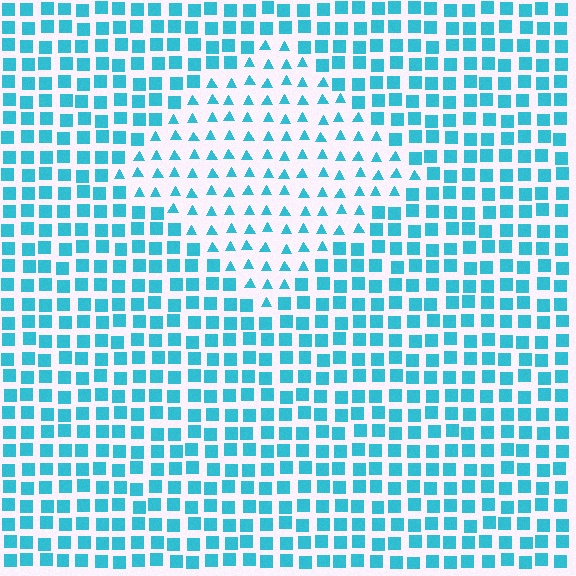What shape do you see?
I see a diamond.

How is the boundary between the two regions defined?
The boundary is defined by a change in element shape: triangles inside vs. squares outside. All elements share the same color and spacing.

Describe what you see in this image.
The image is filled with small cyan elements arranged in a uniform grid. A diamond-shaped region contains triangles, while the surrounding area contains squares. The boundary is defined purely by the change in element shape.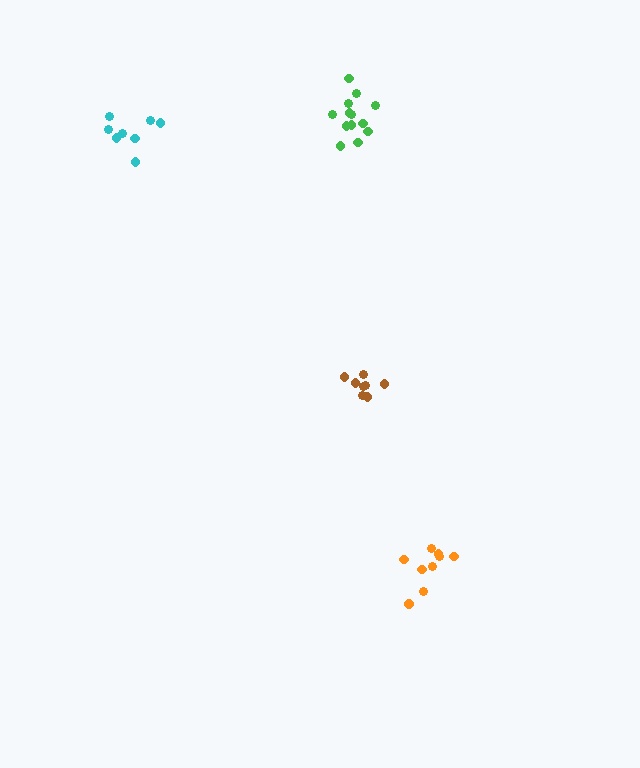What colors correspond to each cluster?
The clusters are colored: brown, cyan, orange, green.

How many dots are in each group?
Group 1: 8 dots, Group 2: 8 dots, Group 3: 9 dots, Group 4: 13 dots (38 total).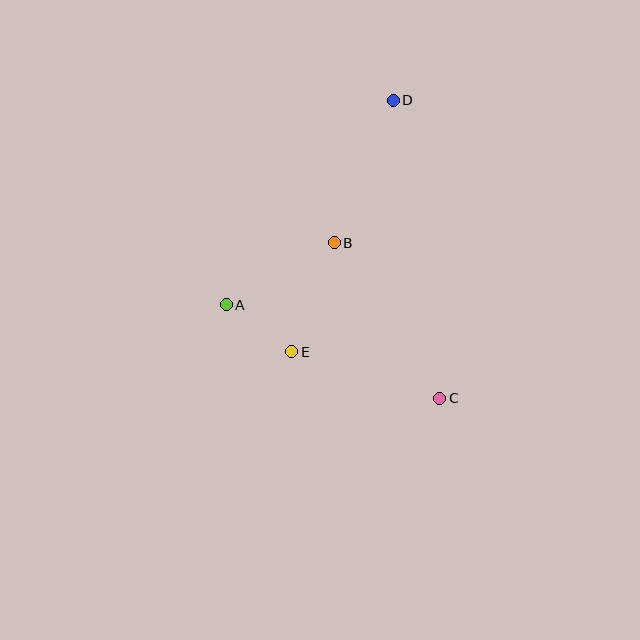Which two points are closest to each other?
Points A and E are closest to each other.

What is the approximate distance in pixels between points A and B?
The distance between A and B is approximately 125 pixels.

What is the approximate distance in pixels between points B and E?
The distance between B and E is approximately 117 pixels.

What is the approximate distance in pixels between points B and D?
The distance between B and D is approximately 154 pixels.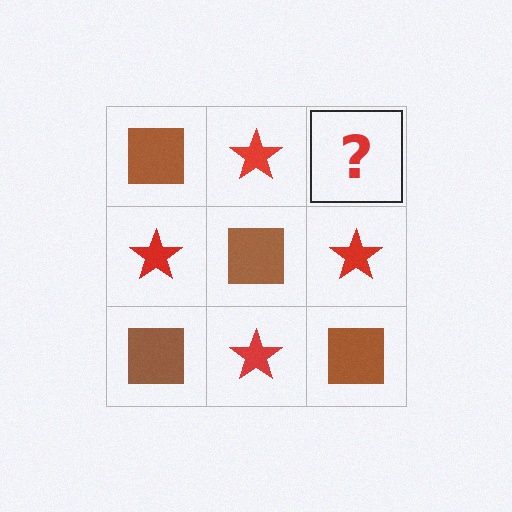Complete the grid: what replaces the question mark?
The question mark should be replaced with a brown square.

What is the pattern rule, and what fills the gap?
The rule is that it alternates brown square and red star in a checkerboard pattern. The gap should be filled with a brown square.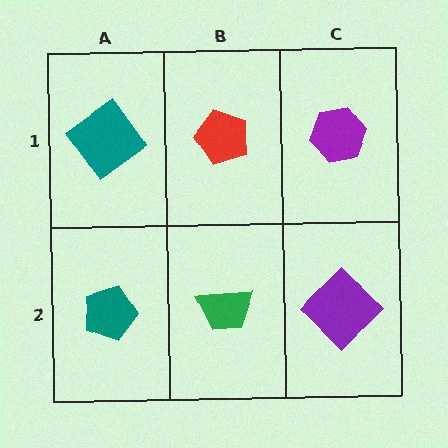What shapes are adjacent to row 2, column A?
A teal diamond (row 1, column A), a green trapezoid (row 2, column B).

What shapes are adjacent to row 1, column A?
A teal pentagon (row 2, column A), a red pentagon (row 1, column B).